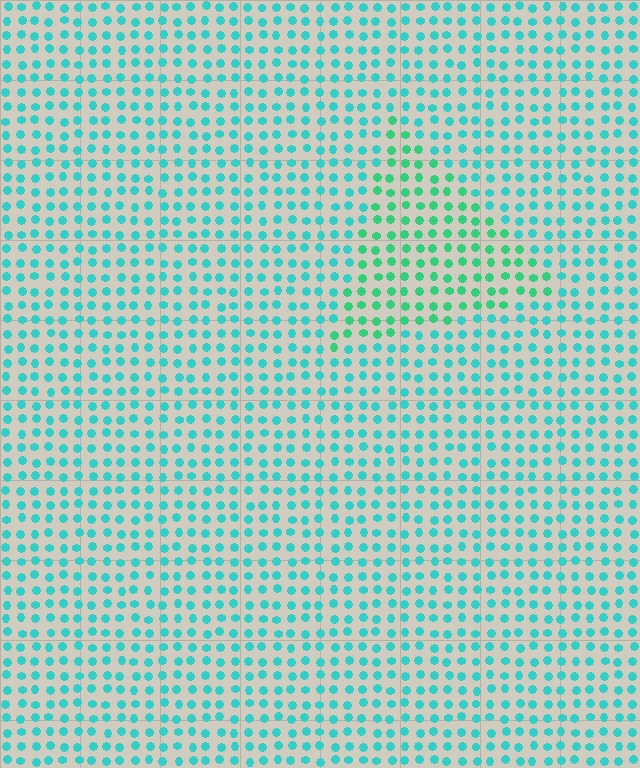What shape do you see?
I see a triangle.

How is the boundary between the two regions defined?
The boundary is defined purely by a slight shift in hue (about 29 degrees). Spacing, size, and orientation are identical on both sides.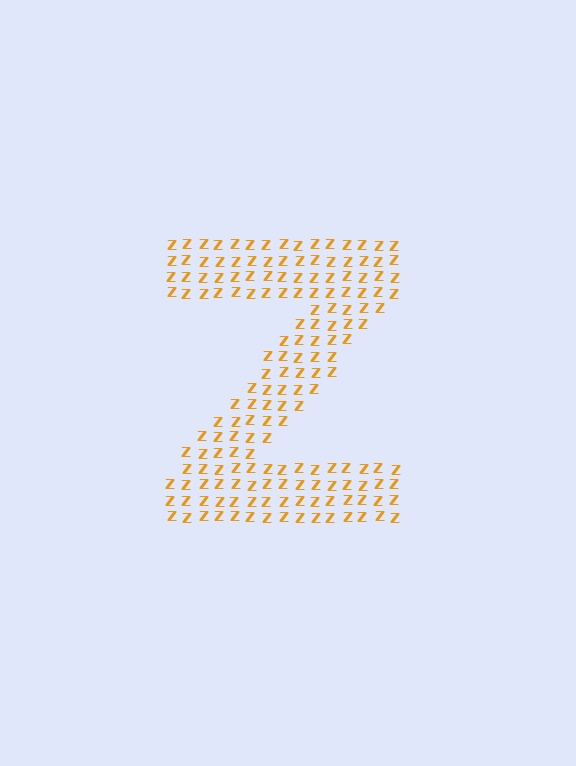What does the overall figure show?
The overall figure shows the letter Z.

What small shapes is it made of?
It is made of small letter Z's.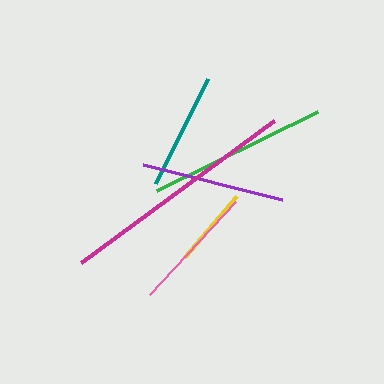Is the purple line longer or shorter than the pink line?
The purple line is longer than the pink line.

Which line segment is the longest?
The magenta line is the longest at approximately 239 pixels.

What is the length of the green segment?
The green segment is approximately 179 pixels long.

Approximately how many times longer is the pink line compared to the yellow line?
The pink line is approximately 1.6 times the length of the yellow line.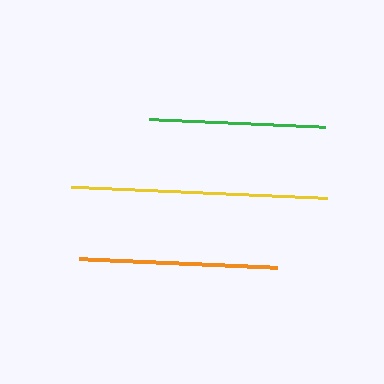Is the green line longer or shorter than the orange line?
The orange line is longer than the green line.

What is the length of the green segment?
The green segment is approximately 175 pixels long.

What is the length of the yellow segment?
The yellow segment is approximately 257 pixels long.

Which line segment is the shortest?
The green line is the shortest at approximately 175 pixels.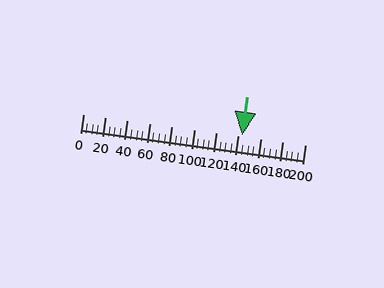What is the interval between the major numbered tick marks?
The major tick marks are spaced 20 units apart.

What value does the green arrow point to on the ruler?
The green arrow points to approximately 144.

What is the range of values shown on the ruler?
The ruler shows values from 0 to 200.